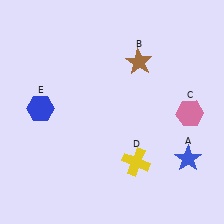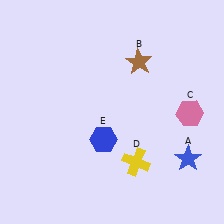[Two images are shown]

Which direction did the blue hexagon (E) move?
The blue hexagon (E) moved right.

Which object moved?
The blue hexagon (E) moved right.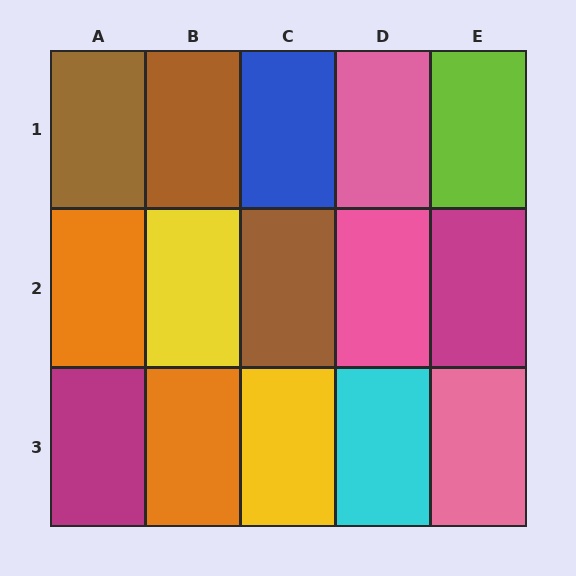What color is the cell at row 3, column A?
Magenta.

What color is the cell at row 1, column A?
Brown.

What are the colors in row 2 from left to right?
Orange, yellow, brown, pink, magenta.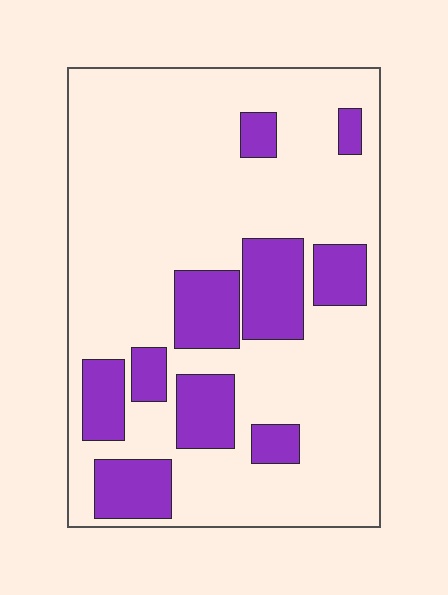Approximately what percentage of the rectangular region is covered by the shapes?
Approximately 25%.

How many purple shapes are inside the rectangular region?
10.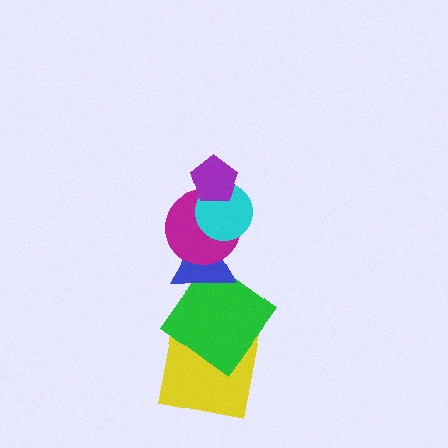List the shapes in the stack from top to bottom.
From top to bottom: the purple pentagon, the cyan circle, the magenta circle, the blue triangle, the green diamond, the yellow square.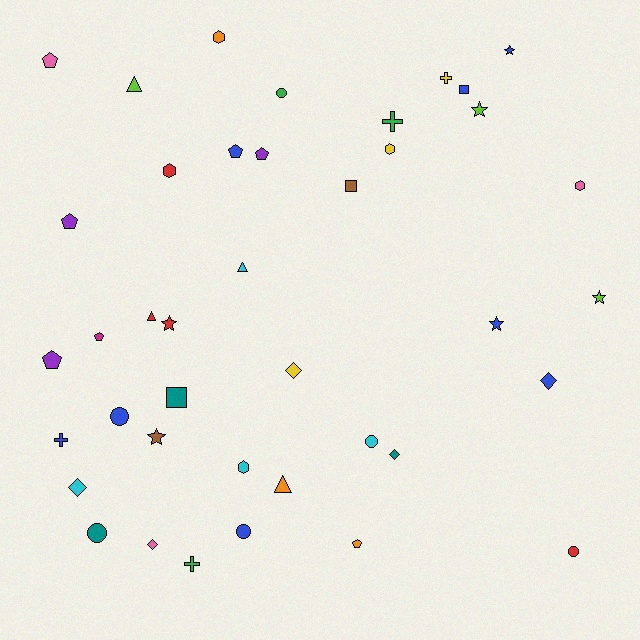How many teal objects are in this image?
There are 3 teal objects.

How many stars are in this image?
There are 6 stars.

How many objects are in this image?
There are 40 objects.